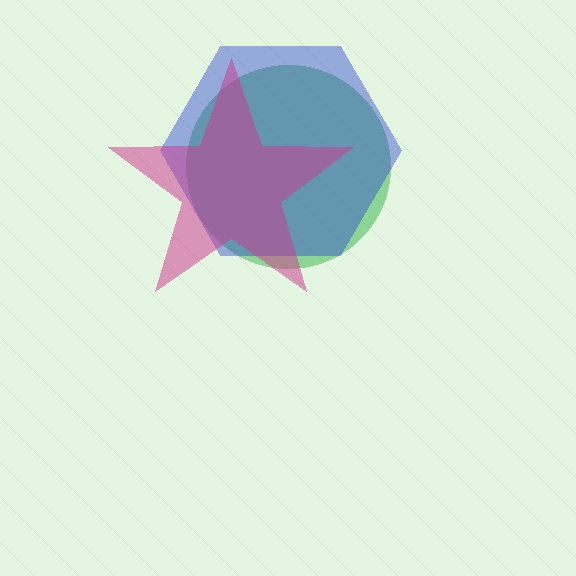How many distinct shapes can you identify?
There are 3 distinct shapes: a green circle, a blue hexagon, a magenta star.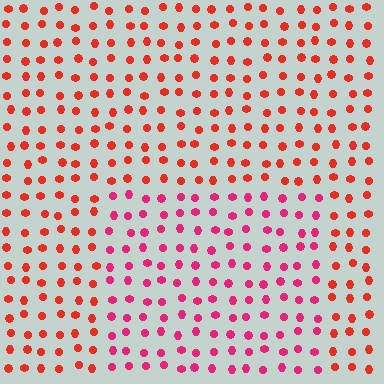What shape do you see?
I see a rectangle.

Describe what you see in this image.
The image is filled with small red elements in a uniform arrangement. A rectangle-shaped region is visible where the elements are tinted to a slightly different hue, forming a subtle color boundary.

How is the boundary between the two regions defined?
The boundary is defined purely by a slight shift in hue (about 30 degrees). Spacing, size, and orientation are identical on both sides.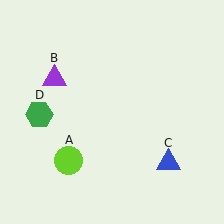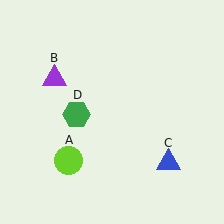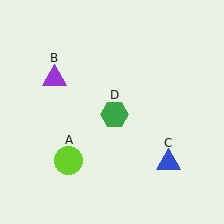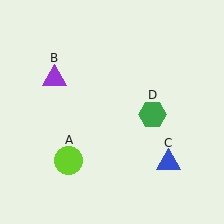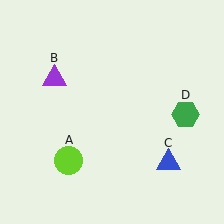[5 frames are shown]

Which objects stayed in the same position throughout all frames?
Lime circle (object A) and purple triangle (object B) and blue triangle (object C) remained stationary.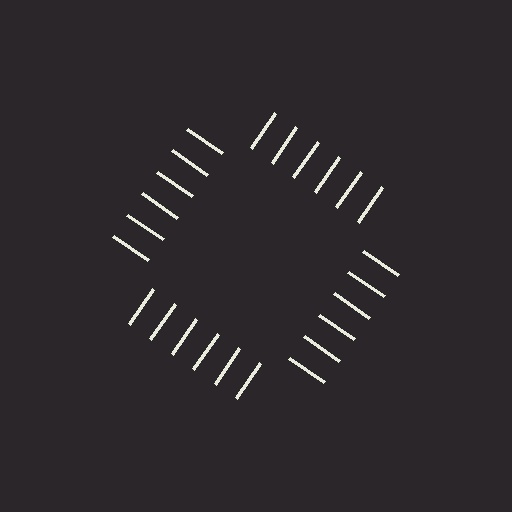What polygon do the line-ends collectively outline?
An illusory square — the line segments terminate on its edges but no continuous stroke is drawn.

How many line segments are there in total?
24 — 6 along each of the 4 edges.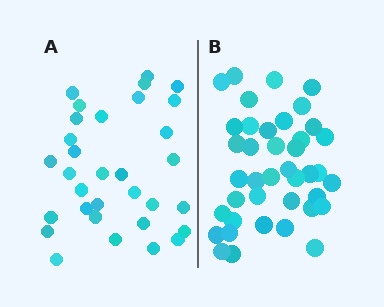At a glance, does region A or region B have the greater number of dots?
Region B (the right region) has more dots.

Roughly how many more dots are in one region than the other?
Region B has roughly 8 or so more dots than region A.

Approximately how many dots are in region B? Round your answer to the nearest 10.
About 40 dots.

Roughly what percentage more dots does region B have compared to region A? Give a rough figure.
About 25% more.